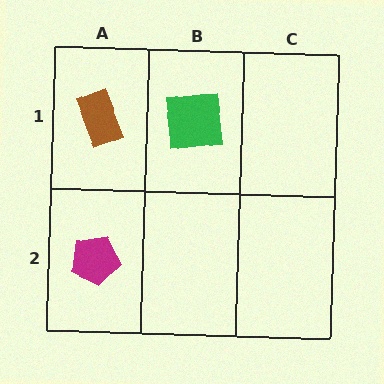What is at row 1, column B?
A green square.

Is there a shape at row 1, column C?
No, that cell is empty.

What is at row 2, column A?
A magenta pentagon.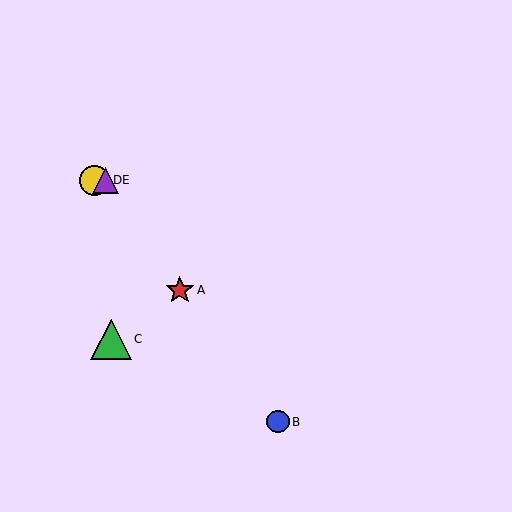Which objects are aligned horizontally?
Objects D, E are aligned horizontally.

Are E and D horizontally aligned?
Yes, both are at y≈180.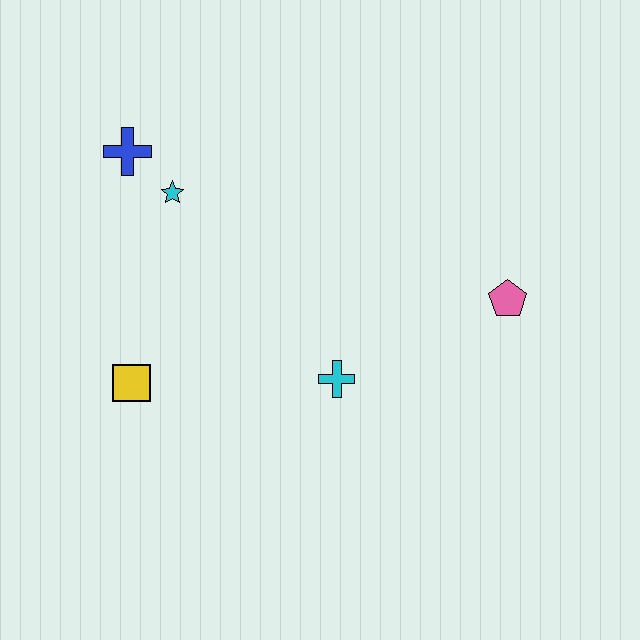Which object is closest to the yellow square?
The cyan star is closest to the yellow square.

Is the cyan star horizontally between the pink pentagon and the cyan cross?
No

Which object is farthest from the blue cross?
The pink pentagon is farthest from the blue cross.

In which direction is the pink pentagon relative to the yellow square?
The pink pentagon is to the right of the yellow square.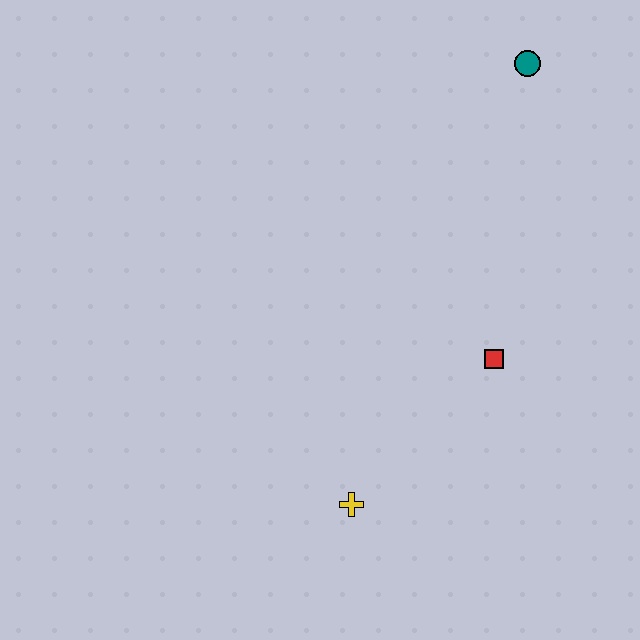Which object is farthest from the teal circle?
The yellow cross is farthest from the teal circle.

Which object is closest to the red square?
The yellow cross is closest to the red square.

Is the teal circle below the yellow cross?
No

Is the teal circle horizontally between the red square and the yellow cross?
No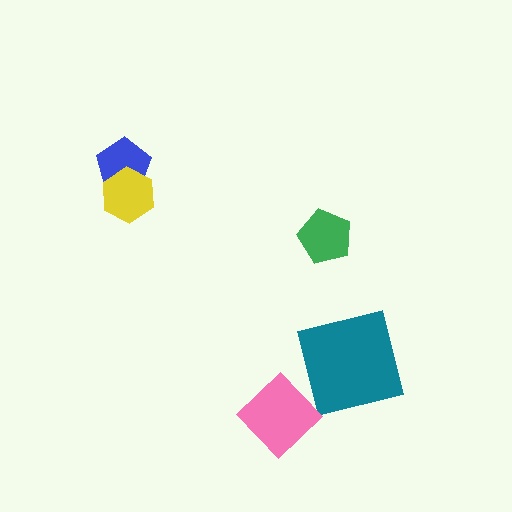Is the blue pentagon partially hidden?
Yes, it is partially covered by another shape.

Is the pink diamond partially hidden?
No, no other shape covers it.